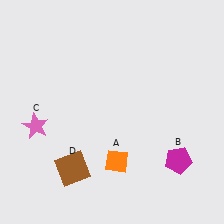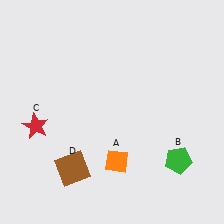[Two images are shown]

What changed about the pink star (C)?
In Image 1, C is pink. In Image 2, it changed to red.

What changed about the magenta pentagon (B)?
In Image 1, B is magenta. In Image 2, it changed to green.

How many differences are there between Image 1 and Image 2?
There are 2 differences between the two images.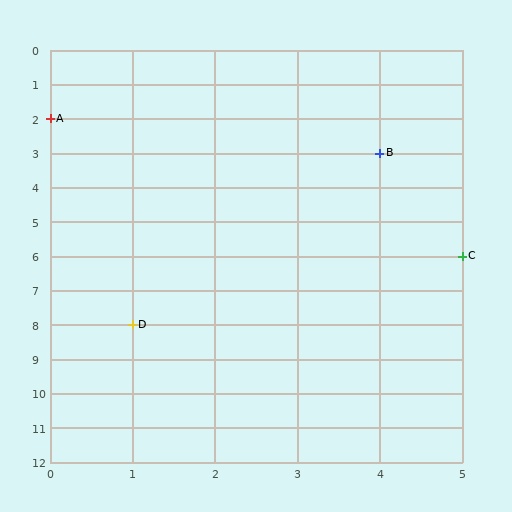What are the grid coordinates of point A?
Point A is at grid coordinates (0, 2).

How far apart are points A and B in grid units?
Points A and B are 4 columns and 1 row apart (about 4.1 grid units diagonally).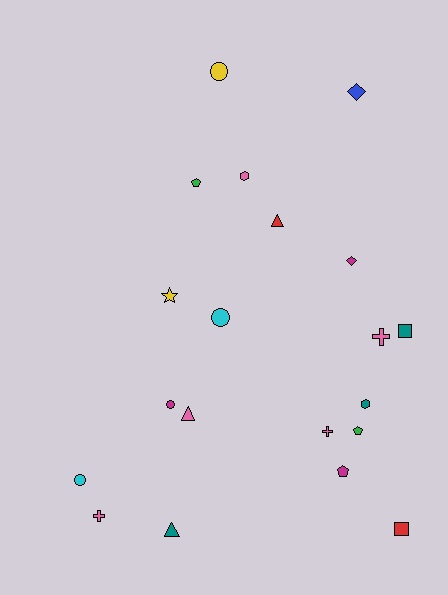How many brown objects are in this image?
There are no brown objects.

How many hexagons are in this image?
There are 2 hexagons.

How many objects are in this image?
There are 20 objects.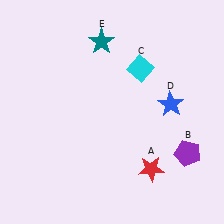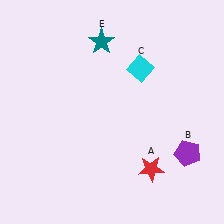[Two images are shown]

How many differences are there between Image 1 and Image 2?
There is 1 difference between the two images.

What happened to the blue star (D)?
The blue star (D) was removed in Image 2. It was in the top-right area of Image 1.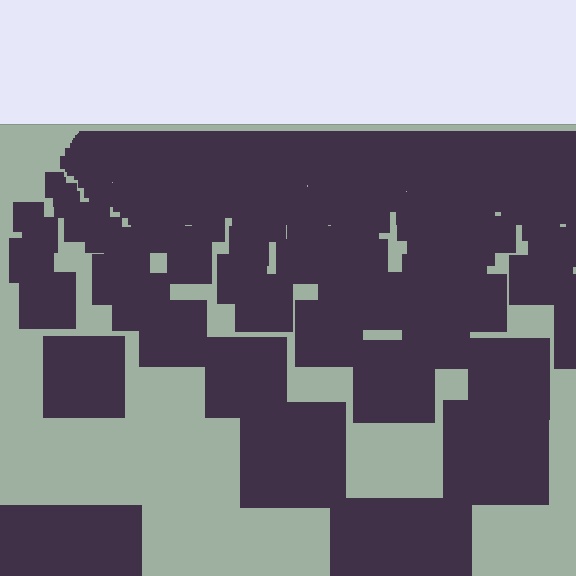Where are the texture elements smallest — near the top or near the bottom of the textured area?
Near the top.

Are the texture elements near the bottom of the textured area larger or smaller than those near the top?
Larger. Near the bottom, elements are closer to the viewer and appear at a bigger on-screen size.